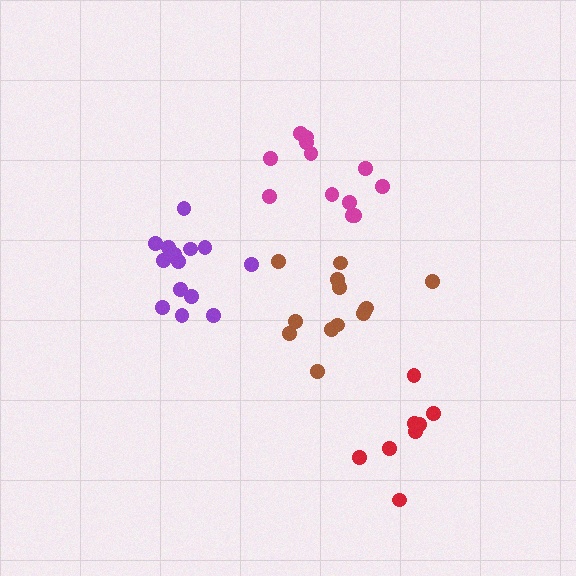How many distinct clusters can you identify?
There are 4 distinct clusters.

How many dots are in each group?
Group 1: 12 dots, Group 2: 8 dots, Group 3: 14 dots, Group 4: 13 dots (47 total).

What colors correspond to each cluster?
The clusters are colored: magenta, red, purple, brown.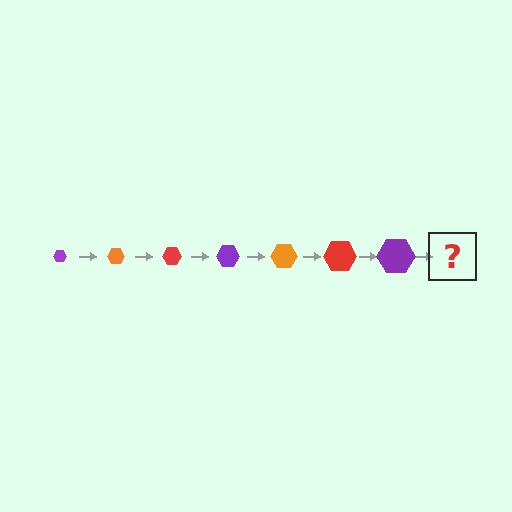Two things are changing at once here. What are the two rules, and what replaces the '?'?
The two rules are that the hexagon grows larger each step and the color cycles through purple, orange, and red. The '?' should be an orange hexagon, larger than the previous one.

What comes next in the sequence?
The next element should be an orange hexagon, larger than the previous one.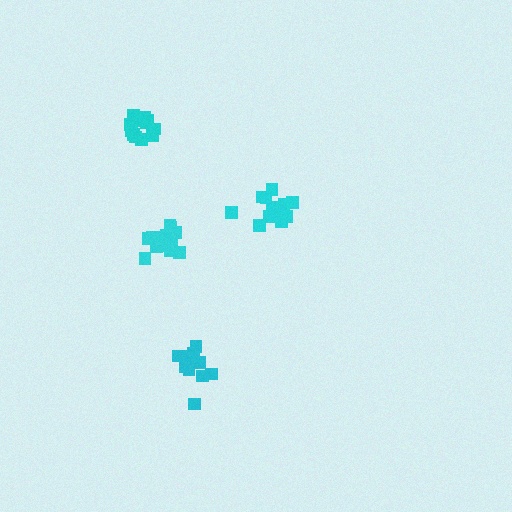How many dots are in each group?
Group 1: 11 dots, Group 2: 15 dots, Group 3: 15 dots, Group 4: 12 dots (53 total).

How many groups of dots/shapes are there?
There are 4 groups.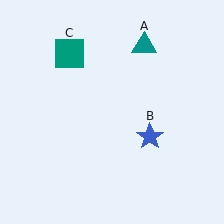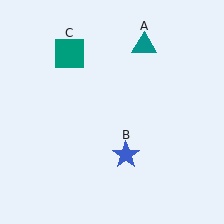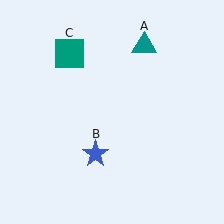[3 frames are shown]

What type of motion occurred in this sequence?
The blue star (object B) rotated clockwise around the center of the scene.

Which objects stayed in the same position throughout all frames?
Teal triangle (object A) and teal square (object C) remained stationary.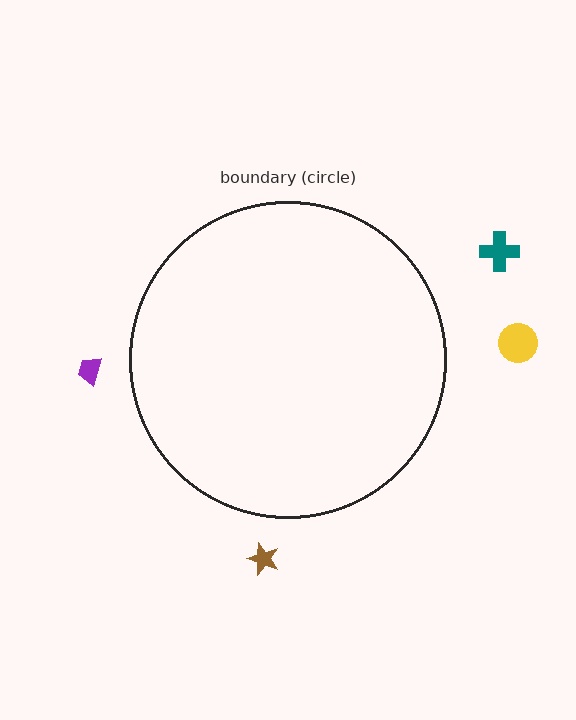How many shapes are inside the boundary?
0 inside, 4 outside.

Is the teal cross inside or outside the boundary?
Outside.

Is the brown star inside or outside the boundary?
Outside.